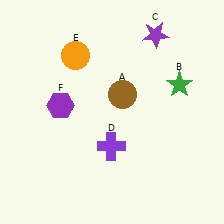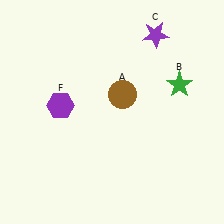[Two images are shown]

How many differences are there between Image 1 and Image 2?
There are 2 differences between the two images.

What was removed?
The orange circle (E), the purple cross (D) were removed in Image 2.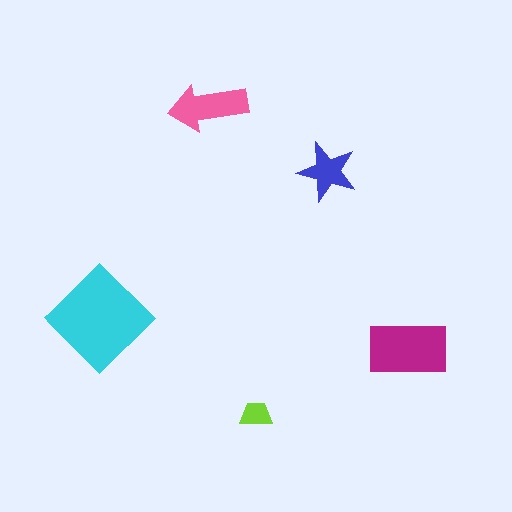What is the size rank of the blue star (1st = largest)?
4th.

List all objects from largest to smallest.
The cyan diamond, the magenta rectangle, the pink arrow, the blue star, the lime trapezoid.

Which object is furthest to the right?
The magenta rectangle is rightmost.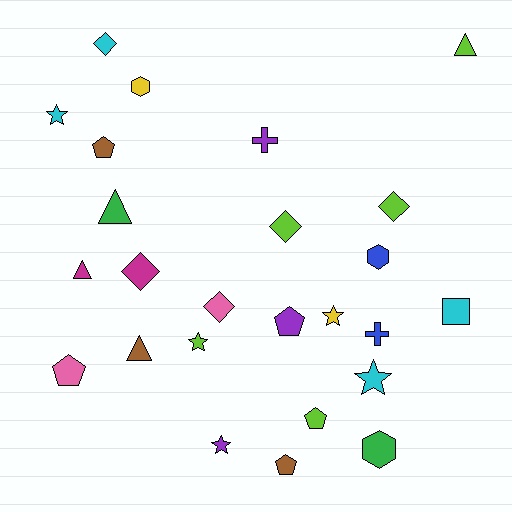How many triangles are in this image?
There are 4 triangles.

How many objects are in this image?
There are 25 objects.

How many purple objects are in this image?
There are 3 purple objects.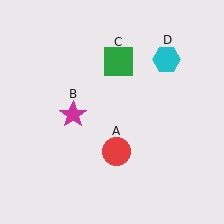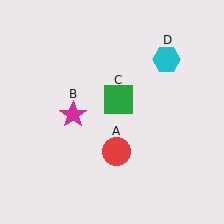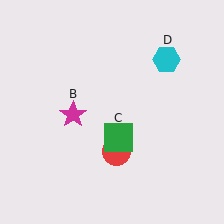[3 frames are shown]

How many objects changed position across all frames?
1 object changed position: green square (object C).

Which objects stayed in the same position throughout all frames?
Red circle (object A) and magenta star (object B) and cyan hexagon (object D) remained stationary.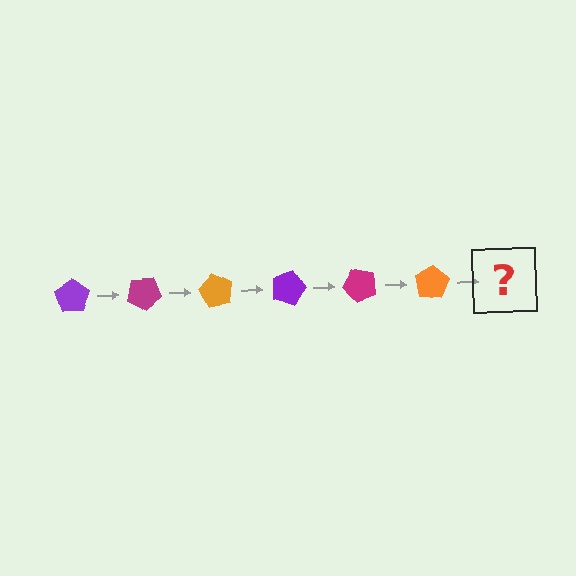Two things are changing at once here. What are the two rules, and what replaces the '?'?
The two rules are that it rotates 30 degrees each step and the color cycles through purple, magenta, and orange. The '?' should be a purple pentagon, rotated 180 degrees from the start.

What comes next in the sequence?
The next element should be a purple pentagon, rotated 180 degrees from the start.